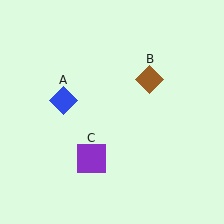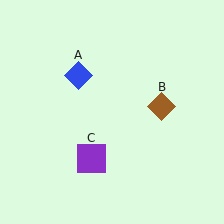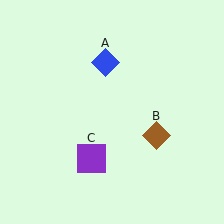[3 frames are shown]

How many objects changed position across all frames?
2 objects changed position: blue diamond (object A), brown diamond (object B).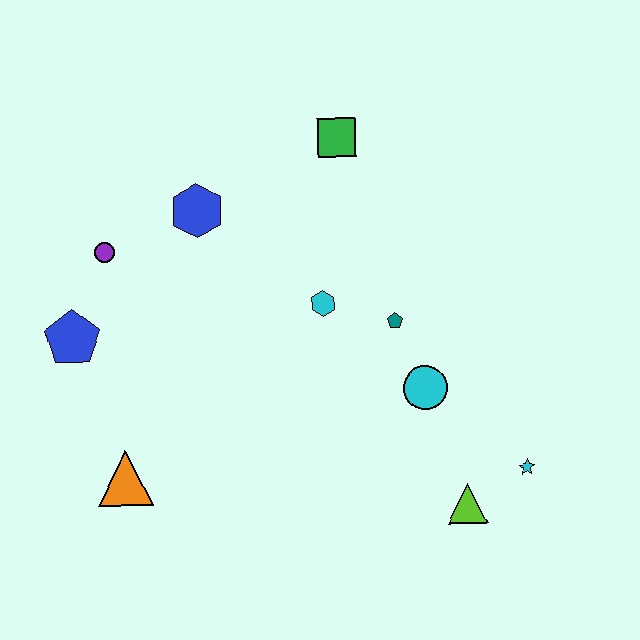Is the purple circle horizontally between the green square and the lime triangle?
No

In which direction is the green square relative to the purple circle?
The green square is to the right of the purple circle.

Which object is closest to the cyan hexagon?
The teal pentagon is closest to the cyan hexagon.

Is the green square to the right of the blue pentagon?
Yes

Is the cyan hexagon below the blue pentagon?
No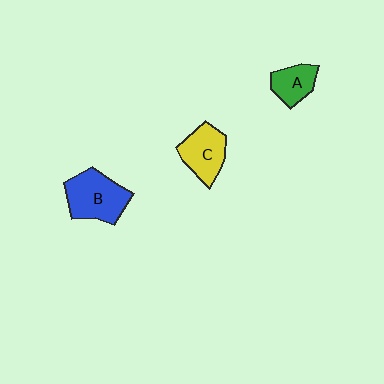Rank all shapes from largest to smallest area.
From largest to smallest: B (blue), C (yellow), A (green).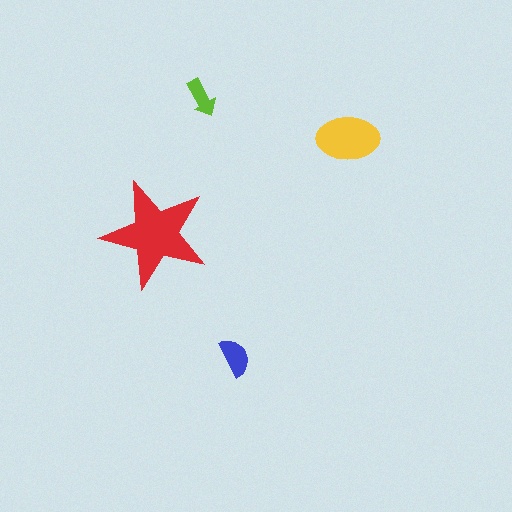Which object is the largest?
The red star.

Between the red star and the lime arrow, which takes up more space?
The red star.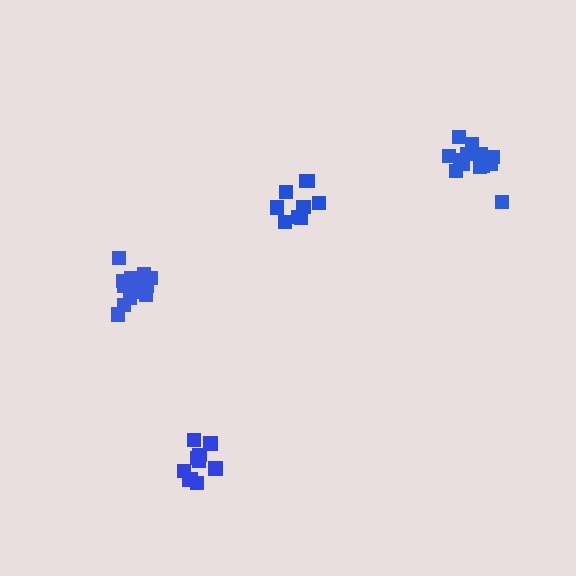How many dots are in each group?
Group 1: 14 dots, Group 2: 10 dots, Group 3: 9 dots, Group 4: 13 dots (46 total).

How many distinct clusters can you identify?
There are 4 distinct clusters.